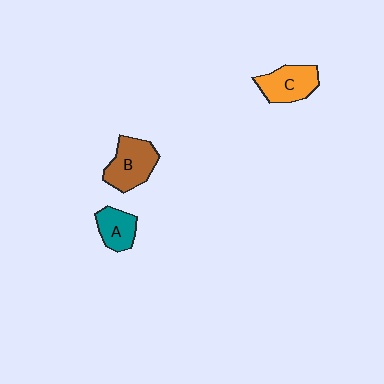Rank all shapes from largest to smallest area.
From largest to smallest: B (brown), C (orange), A (teal).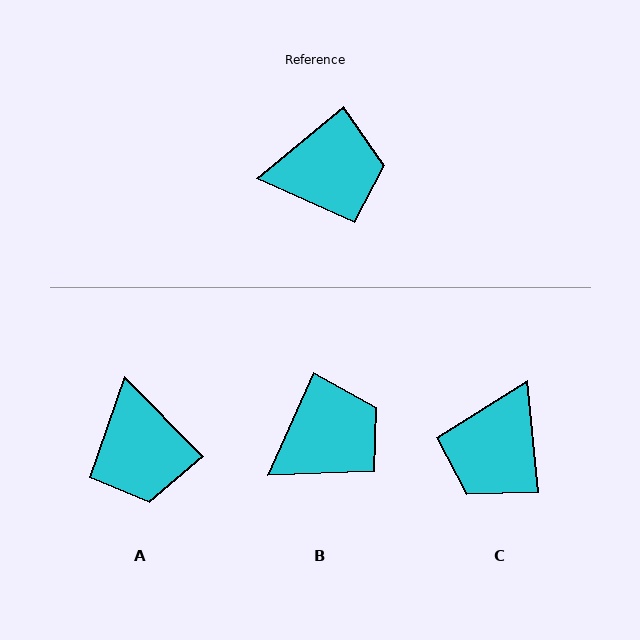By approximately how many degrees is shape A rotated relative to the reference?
Approximately 85 degrees clockwise.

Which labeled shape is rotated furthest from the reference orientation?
C, about 124 degrees away.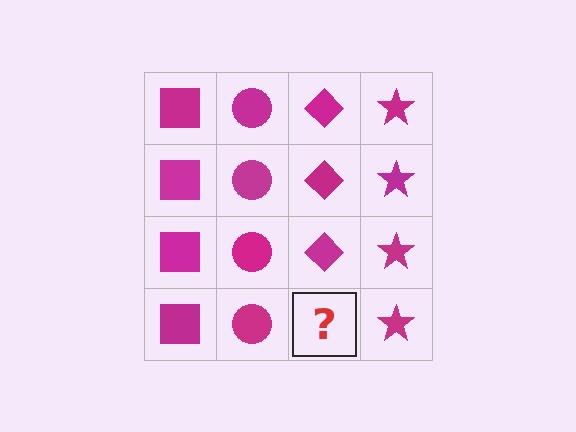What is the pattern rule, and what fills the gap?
The rule is that each column has a consistent shape. The gap should be filled with a magenta diamond.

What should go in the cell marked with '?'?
The missing cell should contain a magenta diamond.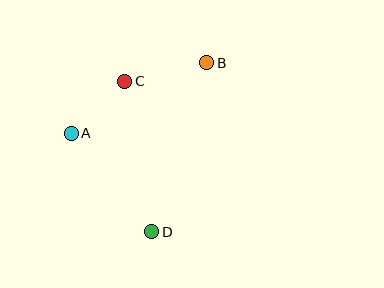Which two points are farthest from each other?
Points B and D are farthest from each other.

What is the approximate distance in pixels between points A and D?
The distance between A and D is approximately 127 pixels.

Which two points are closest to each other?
Points A and C are closest to each other.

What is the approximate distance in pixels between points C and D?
The distance between C and D is approximately 153 pixels.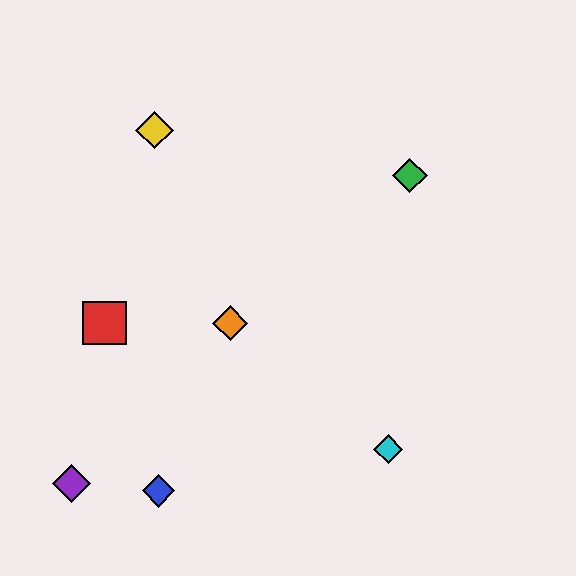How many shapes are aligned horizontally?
2 shapes (the red square, the orange diamond) are aligned horizontally.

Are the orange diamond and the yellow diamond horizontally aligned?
No, the orange diamond is at y≈323 and the yellow diamond is at y≈130.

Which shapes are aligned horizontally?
The red square, the orange diamond are aligned horizontally.